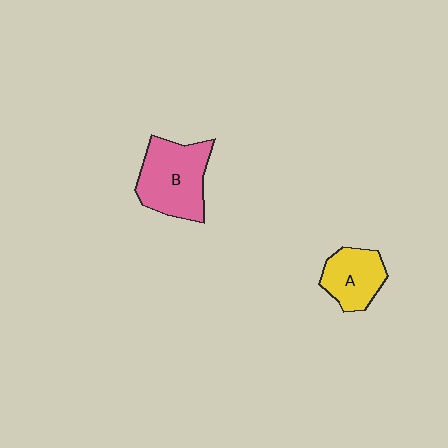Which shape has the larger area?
Shape B (pink).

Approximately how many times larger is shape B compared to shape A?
Approximately 1.6 times.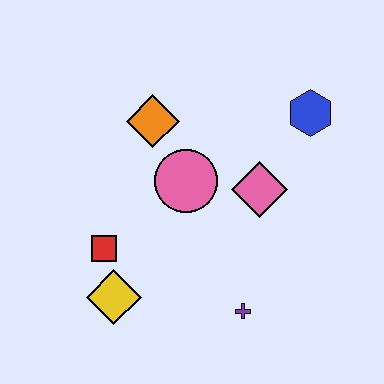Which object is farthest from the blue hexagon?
The yellow diamond is farthest from the blue hexagon.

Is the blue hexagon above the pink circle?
Yes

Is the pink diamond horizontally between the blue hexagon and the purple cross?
Yes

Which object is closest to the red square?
The yellow diamond is closest to the red square.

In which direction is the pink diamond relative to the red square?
The pink diamond is to the right of the red square.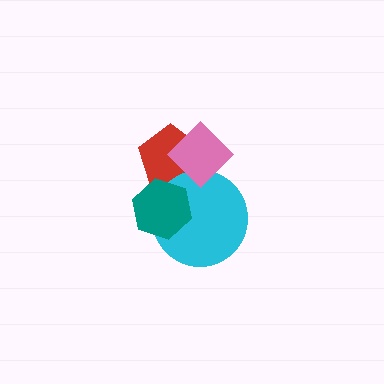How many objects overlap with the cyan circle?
4 objects overlap with the cyan circle.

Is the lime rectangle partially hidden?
Yes, it is partially covered by another shape.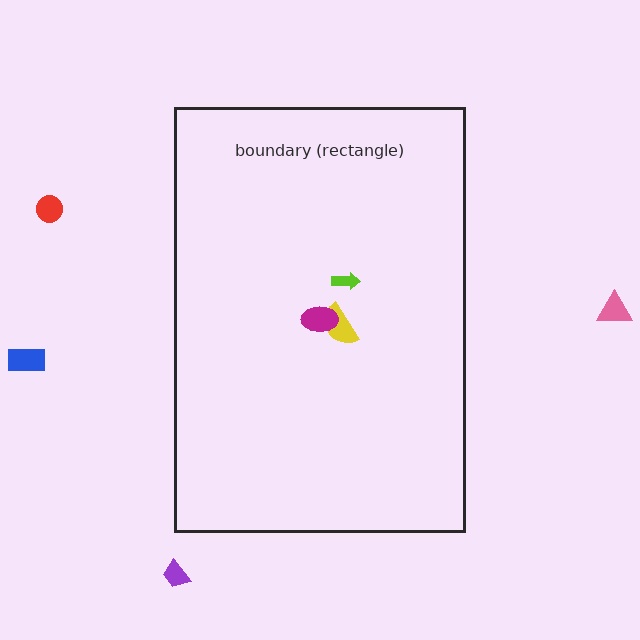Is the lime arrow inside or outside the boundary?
Inside.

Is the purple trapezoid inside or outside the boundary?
Outside.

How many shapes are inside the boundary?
3 inside, 4 outside.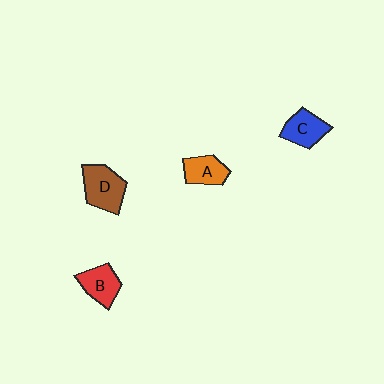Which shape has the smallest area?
Shape A (orange).